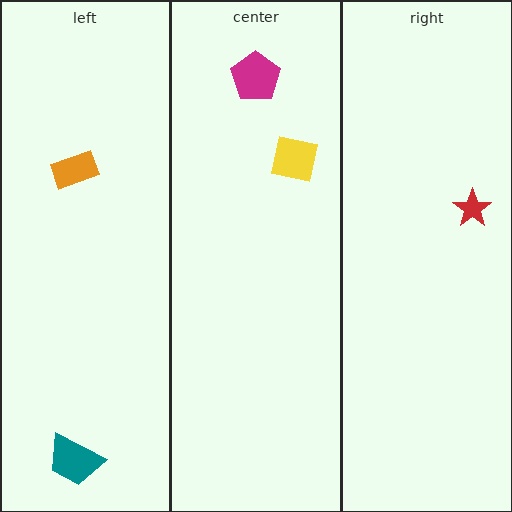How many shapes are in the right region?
1.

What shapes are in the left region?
The orange rectangle, the teal trapezoid.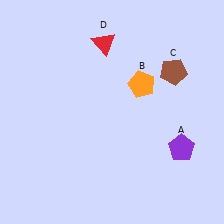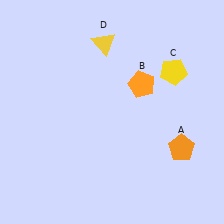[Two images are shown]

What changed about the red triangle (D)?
In Image 1, D is red. In Image 2, it changed to yellow.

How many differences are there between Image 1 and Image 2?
There are 3 differences between the two images.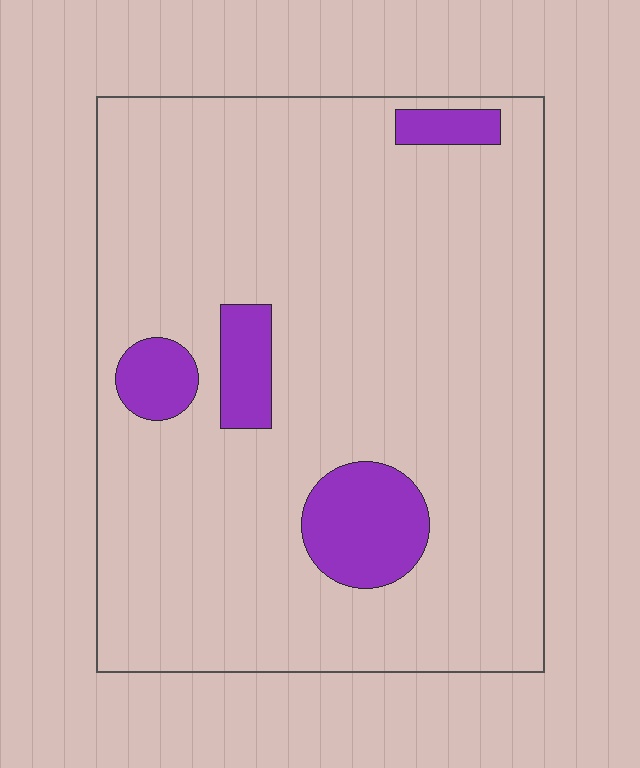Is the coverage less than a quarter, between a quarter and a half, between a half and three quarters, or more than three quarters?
Less than a quarter.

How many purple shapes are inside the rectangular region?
4.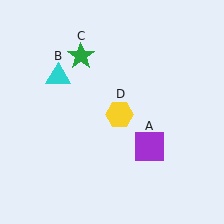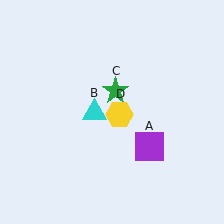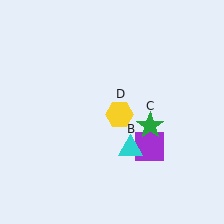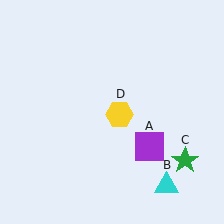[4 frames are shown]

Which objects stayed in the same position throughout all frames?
Purple square (object A) and yellow hexagon (object D) remained stationary.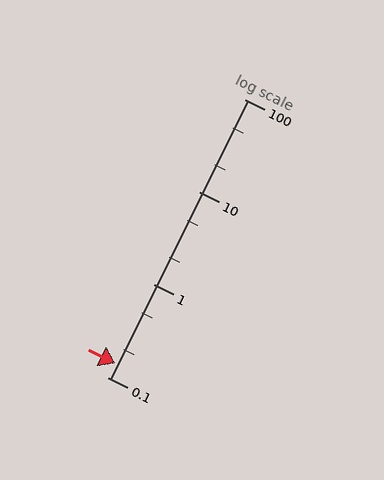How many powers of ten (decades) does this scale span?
The scale spans 3 decades, from 0.1 to 100.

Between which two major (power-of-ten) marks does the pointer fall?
The pointer is between 0.1 and 1.